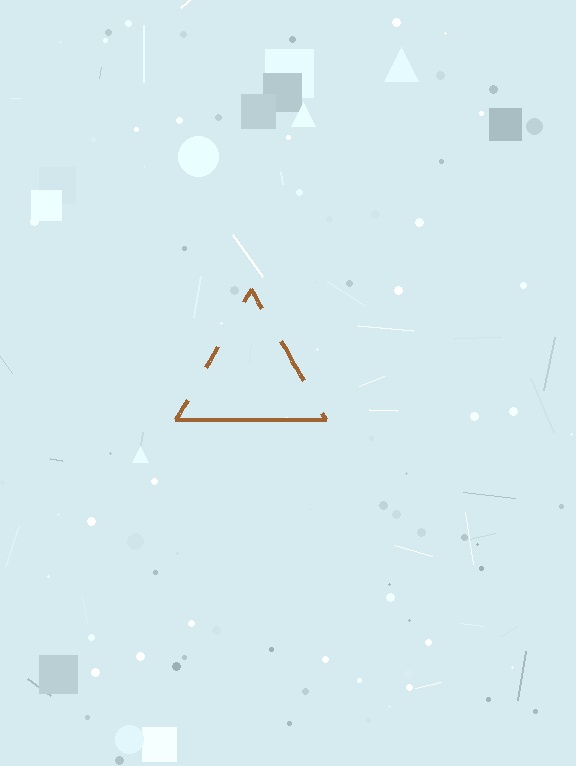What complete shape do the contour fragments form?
The contour fragments form a triangle.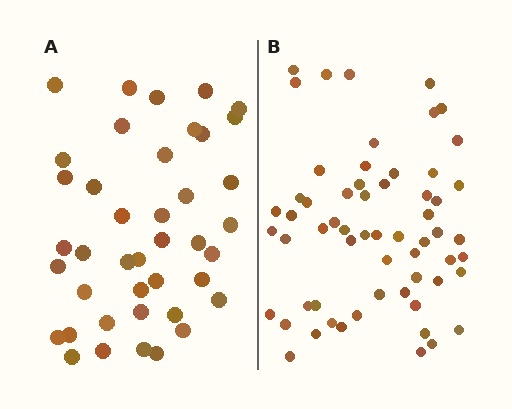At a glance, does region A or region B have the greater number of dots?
Region B (the right region) has more dots.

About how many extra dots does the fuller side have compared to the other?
Region B has approximately 20 more dots than region A.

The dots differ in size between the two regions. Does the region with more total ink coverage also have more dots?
No. Region A has more total ink coverage because its dots are larger, but region B actually contains more individual dots. Total area can be misleading — the number of items is what matters here.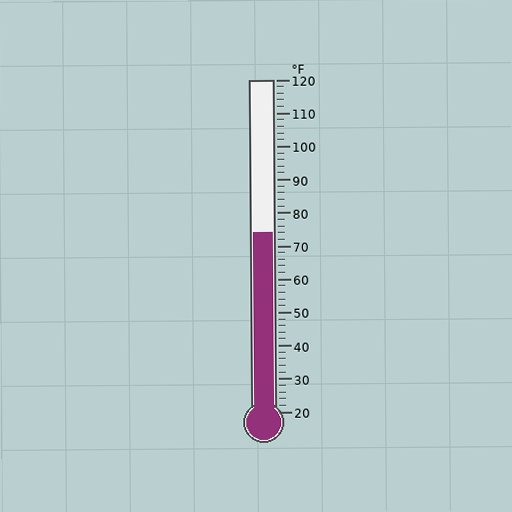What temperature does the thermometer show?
The thermometer shows approximately 74°F.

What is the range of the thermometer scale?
The thermometer scale ranges from 20°F to 120°F.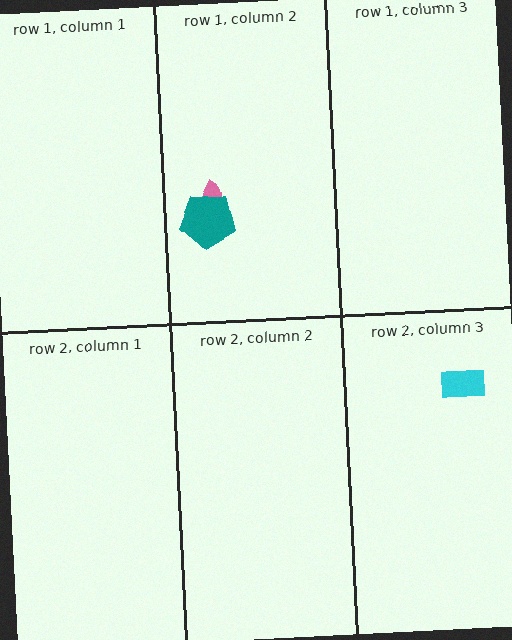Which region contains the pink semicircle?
The row 1, column 2 region.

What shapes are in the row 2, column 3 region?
The cyan rectangle.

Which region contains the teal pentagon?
The row 1, column 2 region.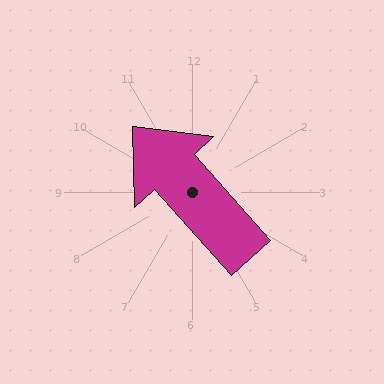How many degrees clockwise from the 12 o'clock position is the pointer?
Approximately 318 degrees.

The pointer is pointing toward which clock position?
Roughly 11 o'clock.